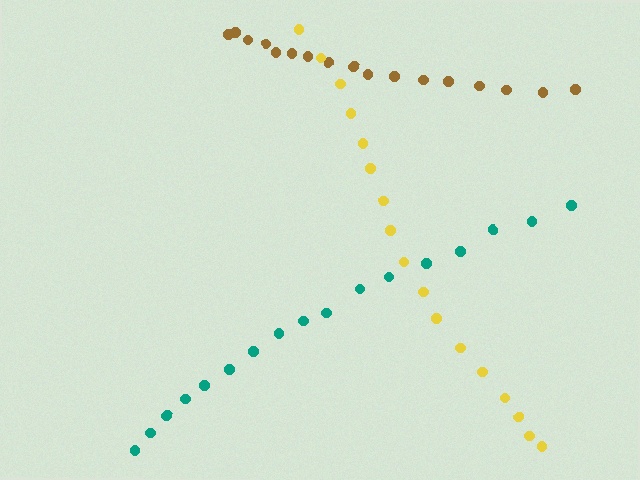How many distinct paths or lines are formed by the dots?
There are 3 distinct paths.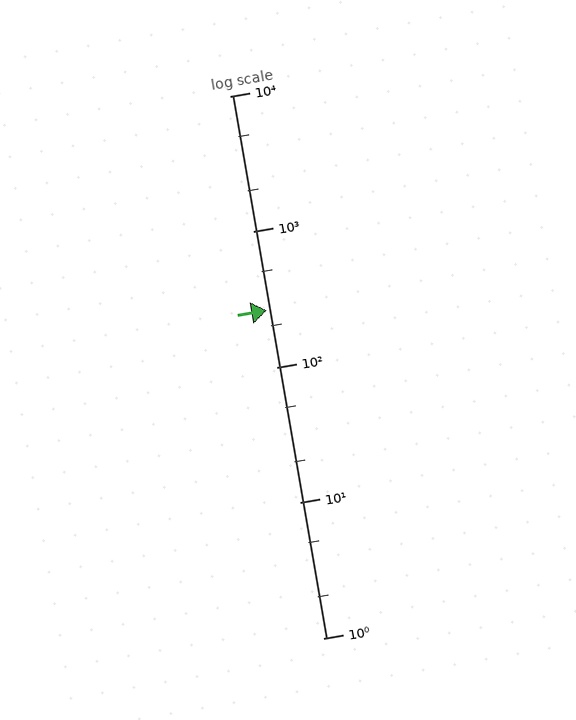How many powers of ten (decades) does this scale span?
The scale spans 4 decades, from 1 to 10000.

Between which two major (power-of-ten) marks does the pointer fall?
The pointer is between 100 and 1000.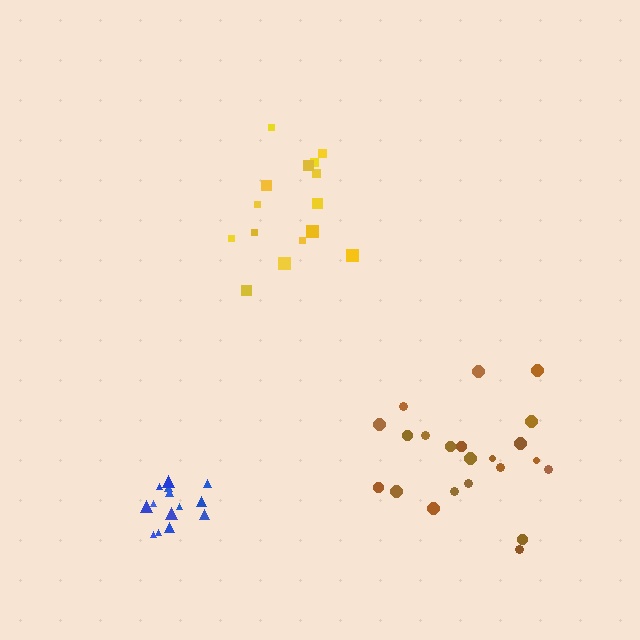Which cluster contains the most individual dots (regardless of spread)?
Brown (22).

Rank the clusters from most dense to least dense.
blue, brown, yellow.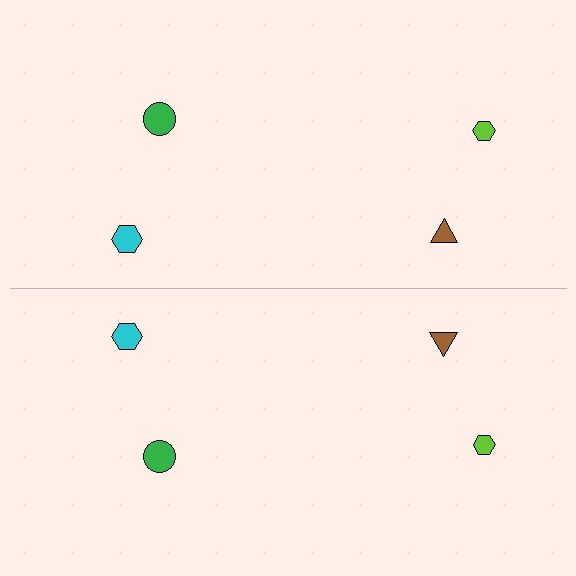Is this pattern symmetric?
Yes, this pattern has bilateral (reflection) symmetry.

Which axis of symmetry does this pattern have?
The pattern has a horizontal axis of symmetry running through the center of the image.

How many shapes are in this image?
There are 8 shapes in this image.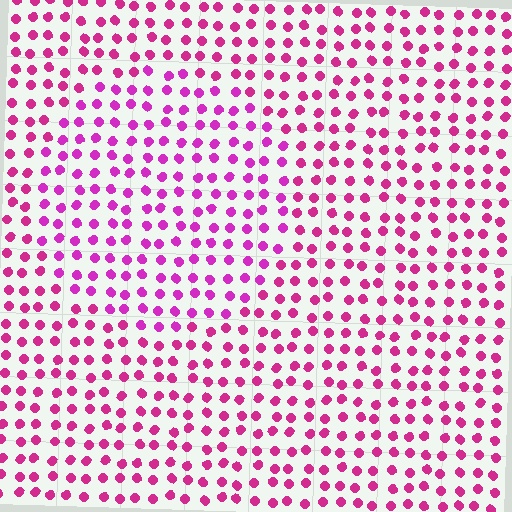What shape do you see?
I see a circle.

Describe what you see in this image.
The image is filled with small magenta elements in a uniform arrangement. A circle-shaped region is visible where the elements are tinted to a slightly different hue, forming a subtle color boundary.